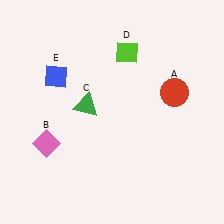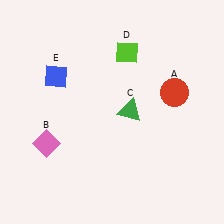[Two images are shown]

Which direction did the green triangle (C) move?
The green triangle (C) moved right.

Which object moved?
The green triangle (C) moved right.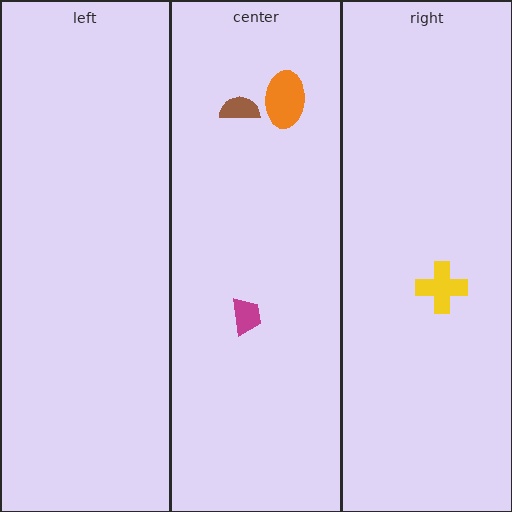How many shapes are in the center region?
3.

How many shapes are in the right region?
1.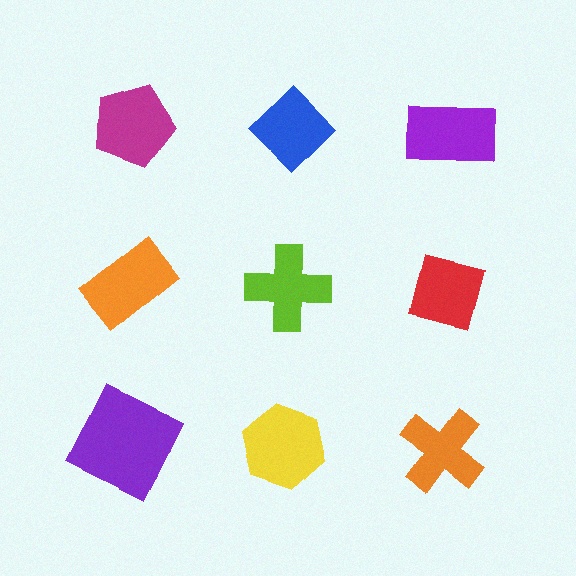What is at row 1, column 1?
A magenta pentagon.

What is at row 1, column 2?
A blue diamond.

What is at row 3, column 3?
An orange cross.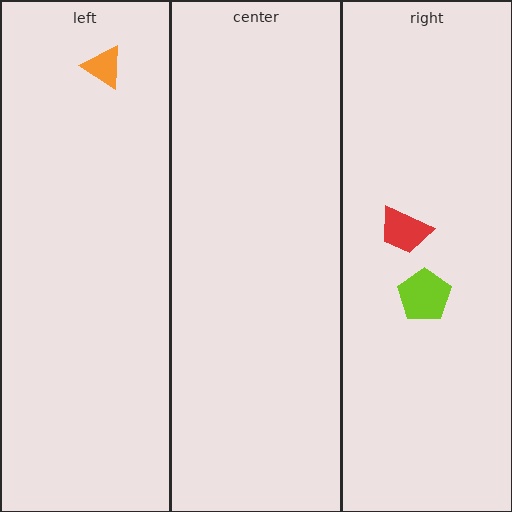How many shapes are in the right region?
2.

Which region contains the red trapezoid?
The right region.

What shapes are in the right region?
The lime pentagon, the red trapezoid.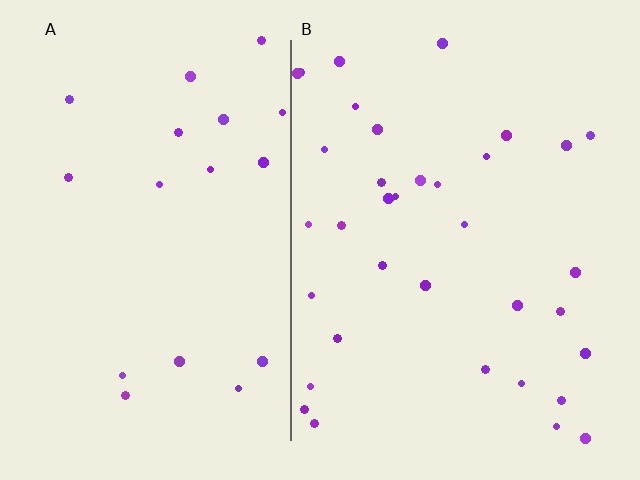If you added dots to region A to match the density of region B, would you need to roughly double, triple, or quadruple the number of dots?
Approximately double.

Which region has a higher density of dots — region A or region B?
B (the right).